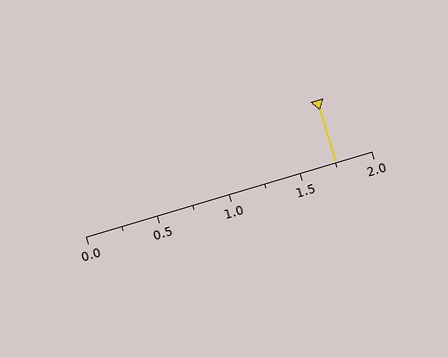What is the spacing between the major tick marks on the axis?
The major ticks are spaced 0.5 apart.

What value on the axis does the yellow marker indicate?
The marker indicates approximately 1.75.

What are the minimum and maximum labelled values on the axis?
The axis runs from 0.0 to 2.0.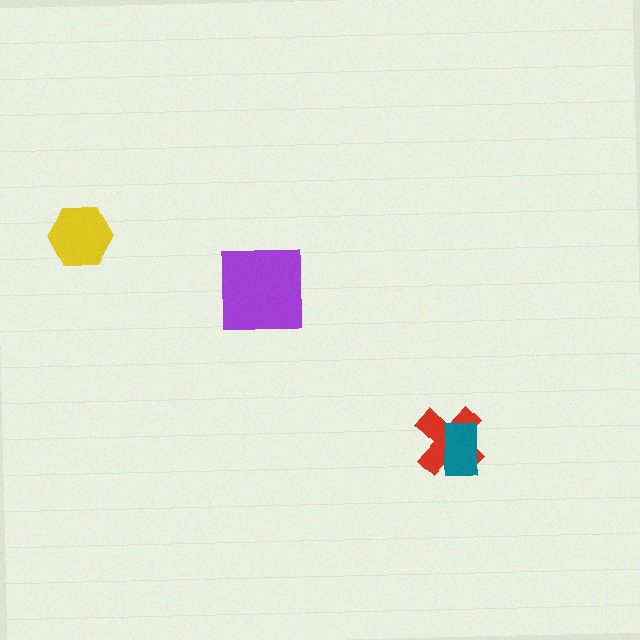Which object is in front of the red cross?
The teal rectangle is in front of the red cross.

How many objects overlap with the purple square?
0 objects overlap with the purple square.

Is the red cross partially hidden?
Yes, it is partially covered by another shape.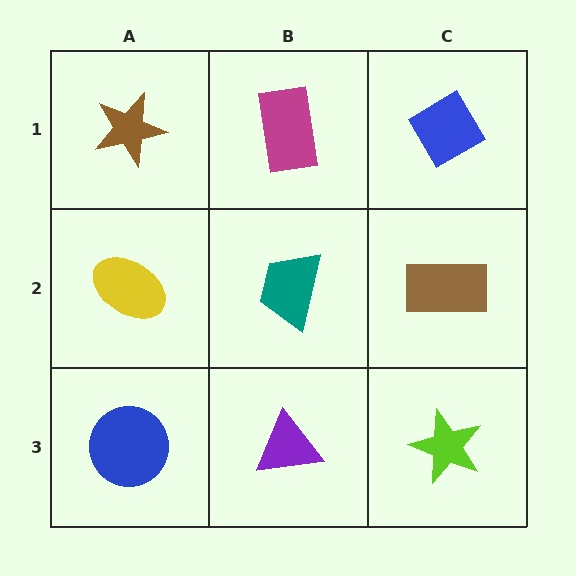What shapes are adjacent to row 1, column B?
A teal trapezoid (row 2, column B), a brown star (row 1, column A), a blue diamond (row 1, column C).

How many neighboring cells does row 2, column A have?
3.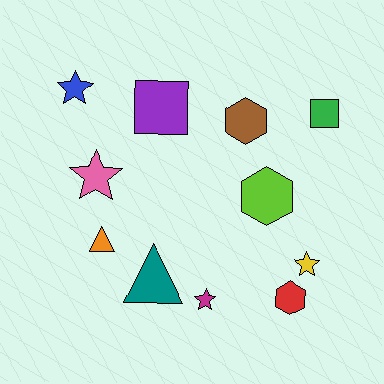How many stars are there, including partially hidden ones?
There are 4 stars.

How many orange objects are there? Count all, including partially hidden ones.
There is 1 orange object.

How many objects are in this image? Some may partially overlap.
There are 11 objects.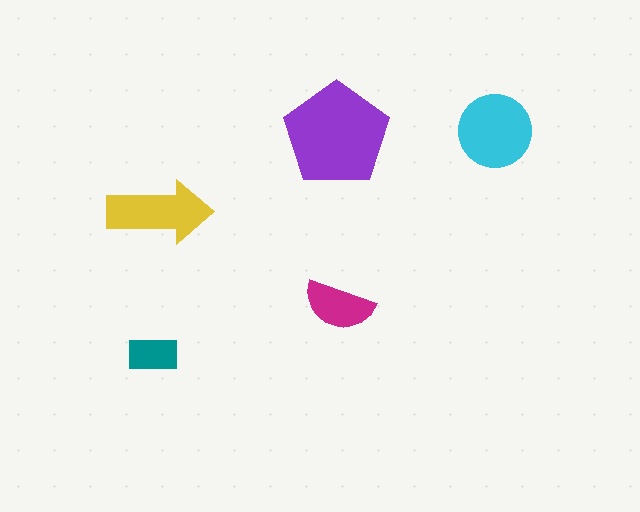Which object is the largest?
The purple pentagon.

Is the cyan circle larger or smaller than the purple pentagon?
Smaller.